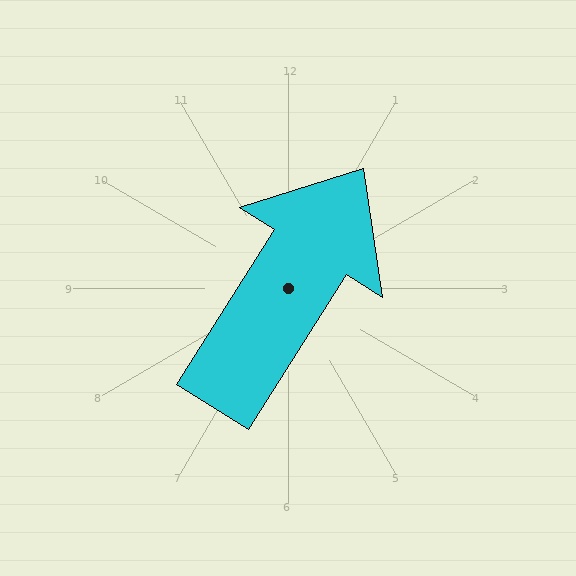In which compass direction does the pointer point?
Northeast.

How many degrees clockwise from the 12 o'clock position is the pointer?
Approximately 32 degrees.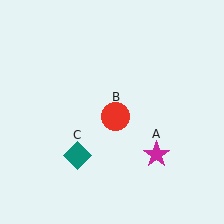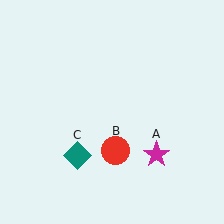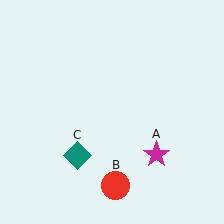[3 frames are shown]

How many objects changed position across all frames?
1 object changed position: red circle (object B).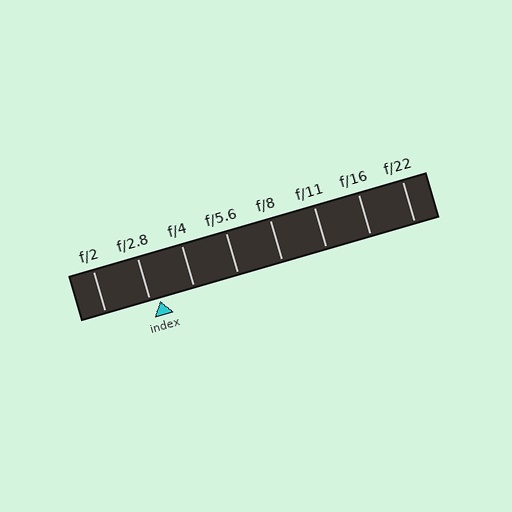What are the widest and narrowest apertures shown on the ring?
The widest aperture shown is f/2 and the narrowest is f/22.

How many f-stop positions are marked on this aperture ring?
There are 8 f-stop positions marked.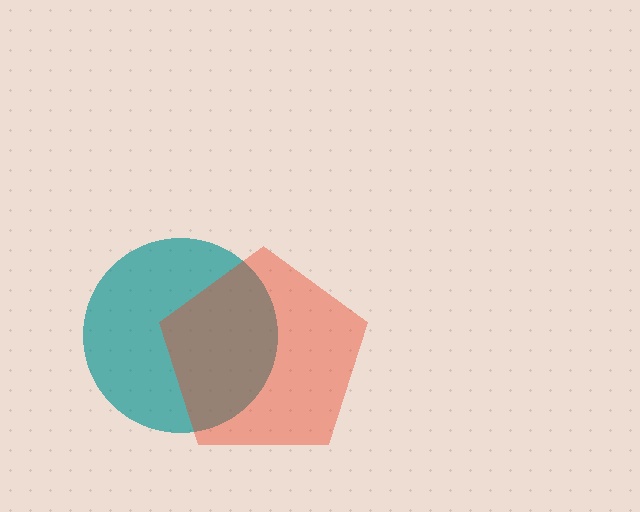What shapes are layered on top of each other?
The layered shapes are: a teal circle, a red pentagon.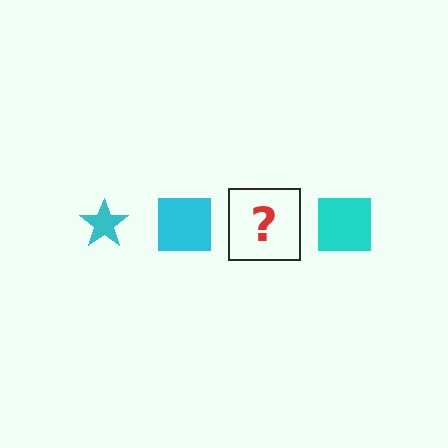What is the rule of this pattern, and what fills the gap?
The rule is that the pattern cycles through star, square shapes in cyan. The gap should be filled with a cyan star.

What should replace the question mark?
The question mark should be replaced with a cyan star.